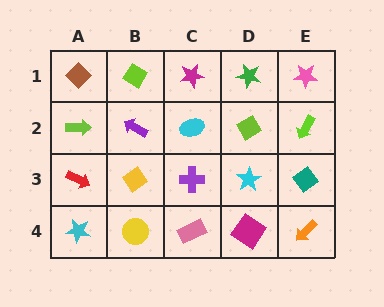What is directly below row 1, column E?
A lime arrow.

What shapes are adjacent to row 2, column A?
A brown diamond (row 1, column A), a red arrow (row 3, column A), a purple arrow (row 2, column B).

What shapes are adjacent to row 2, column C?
A magenta star (row 1, column C), a purple cross (row 3, column C), a purple arrow (row 2, column B), a lime diamond (row 2, column D).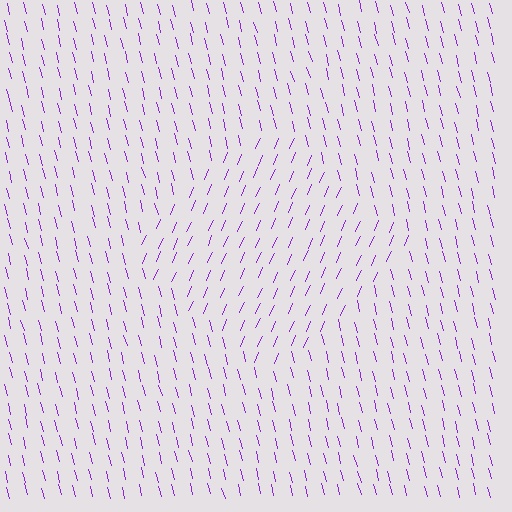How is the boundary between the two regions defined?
The boundary is defined purely by a change in line orientation (approximately 39 degrees difference). All lines are the same color and thickness.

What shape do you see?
I see a diamond.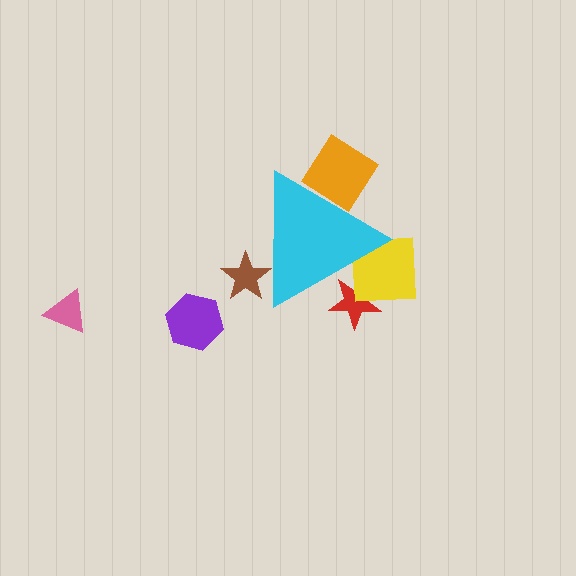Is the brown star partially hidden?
Yes, the brown star is partially hidden behind the cyan triangle.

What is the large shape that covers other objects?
A cyan triangle.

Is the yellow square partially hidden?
Yes, the yellow square is partially hidden behind the cyan triangle.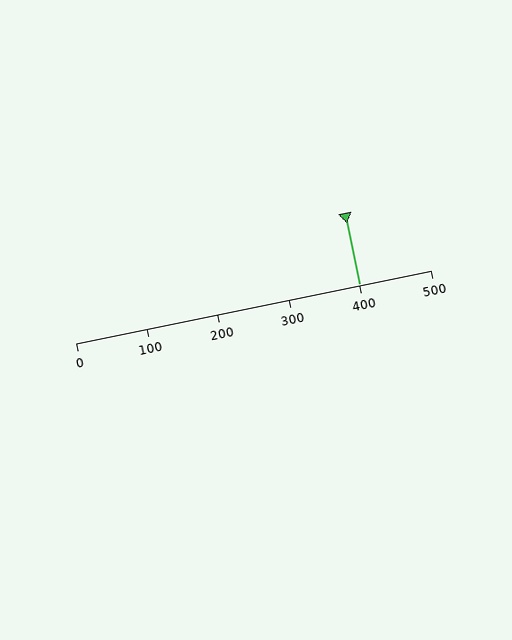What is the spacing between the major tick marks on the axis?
The major ticks are spaced 100 apart.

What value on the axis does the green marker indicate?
The marker indicates approximately 400.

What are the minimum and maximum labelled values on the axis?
The axis runs from 0 to 500.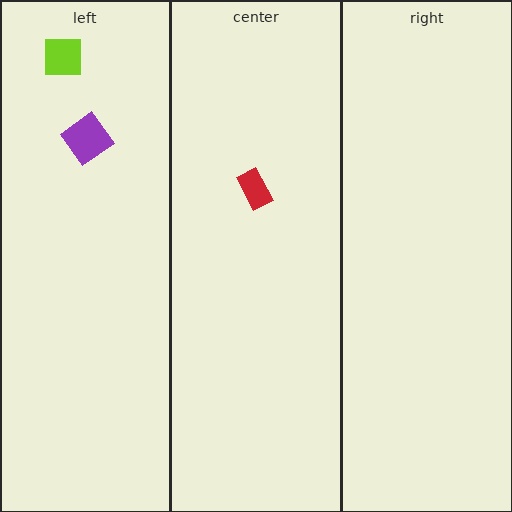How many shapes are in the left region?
2.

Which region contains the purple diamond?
The left region.